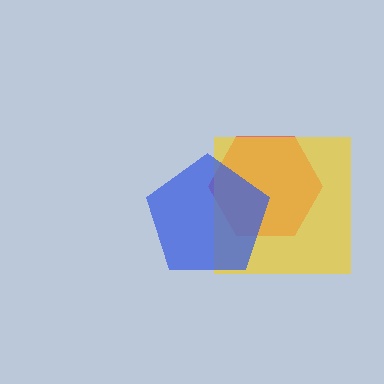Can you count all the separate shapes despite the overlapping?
Yes, there are 3 separate shapes.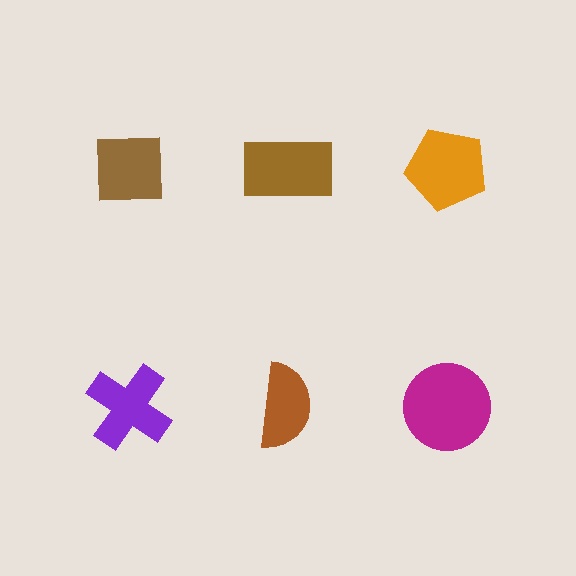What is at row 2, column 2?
A brown semicircle.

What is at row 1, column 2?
A brown rectangle.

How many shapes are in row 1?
3 shapes.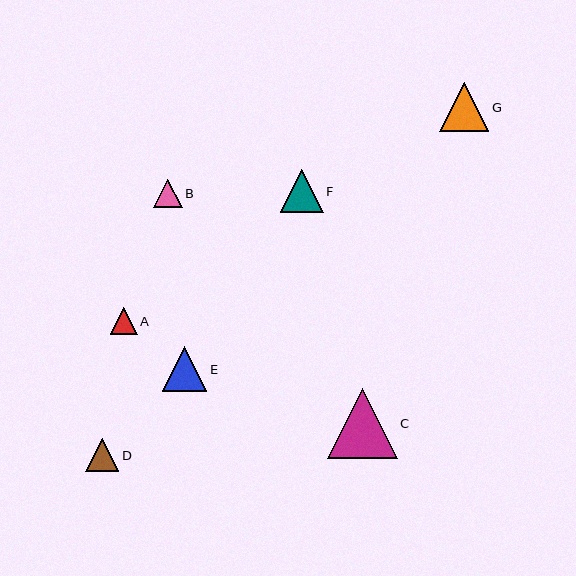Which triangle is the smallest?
Triangle A is the smallest with a size of approximately 27 pixels.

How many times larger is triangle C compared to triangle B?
Triangle C is approximately 2.4 times the size of triangle B.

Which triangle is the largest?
Triangle C is the largest with a size of approximately 70 pixels.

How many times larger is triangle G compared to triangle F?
Triangle G is approximately 1.1 times the size of triangle F.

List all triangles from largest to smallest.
From largest to smallest: C, G, E, F, D, B, A.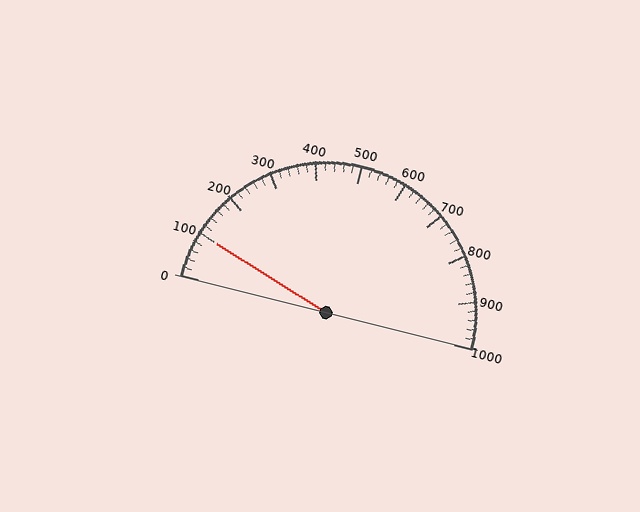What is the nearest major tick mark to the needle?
The nearest major tick mark is 100.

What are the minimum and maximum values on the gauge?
The gauge ranges from 0 to 1000.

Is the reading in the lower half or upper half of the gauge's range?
The reading is in the lower half of the range (0 to 1000).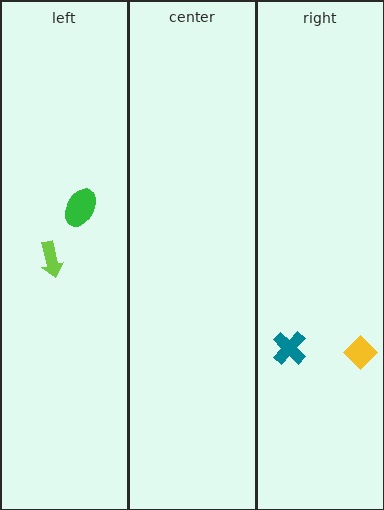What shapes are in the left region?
The green ellipse, the lime arrow.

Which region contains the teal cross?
The right region.